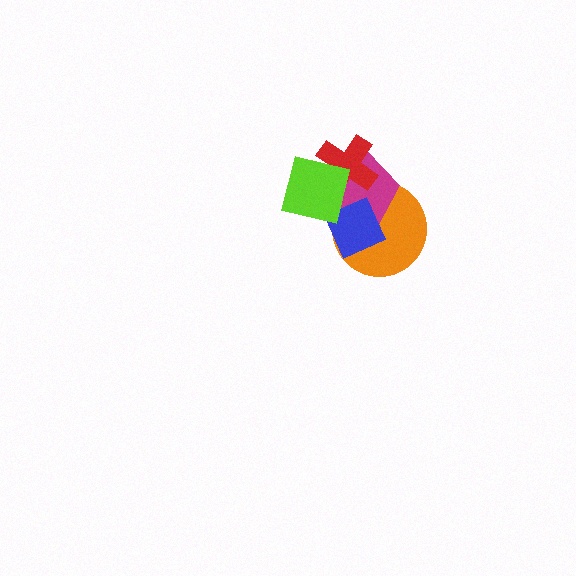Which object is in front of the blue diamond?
The lime square is in front of the blue diamond.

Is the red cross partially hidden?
Yes, it is partially covered by another shape.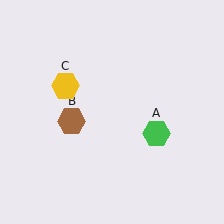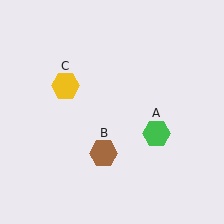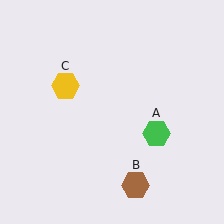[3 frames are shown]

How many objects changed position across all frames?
1 object changed position: brown hexagon (object B).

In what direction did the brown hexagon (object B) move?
The brown hexagon (object B) moved down and to the right.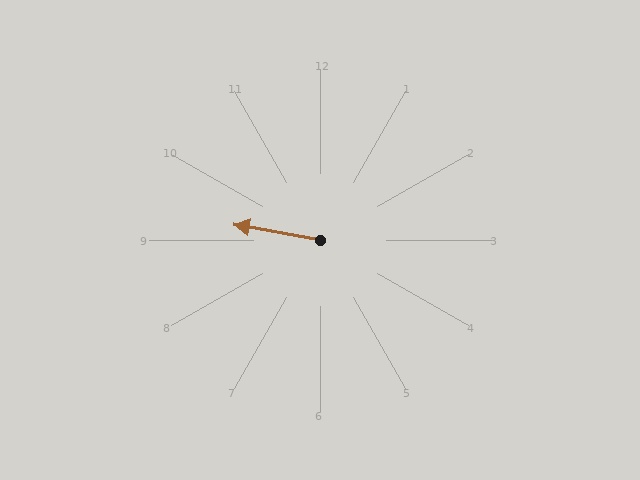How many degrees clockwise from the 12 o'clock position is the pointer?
Approximately 280 degrees.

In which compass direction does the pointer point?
West.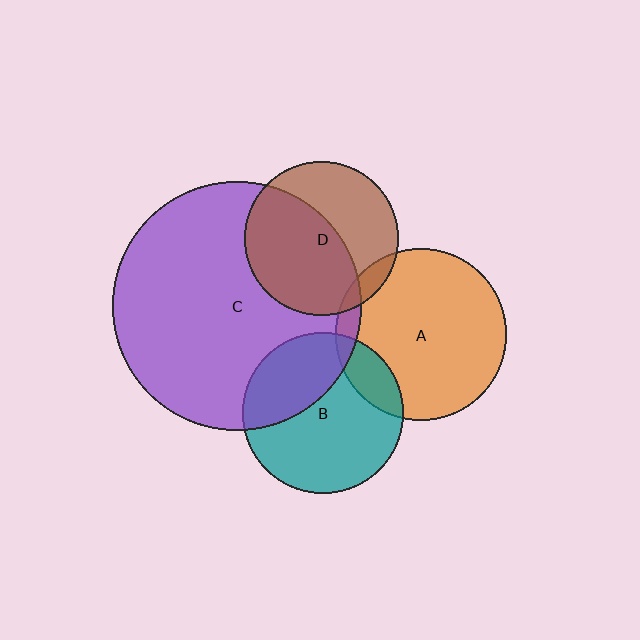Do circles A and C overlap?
Yes.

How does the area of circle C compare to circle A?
Approximately 2.1 times.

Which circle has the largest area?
Circle C (purple).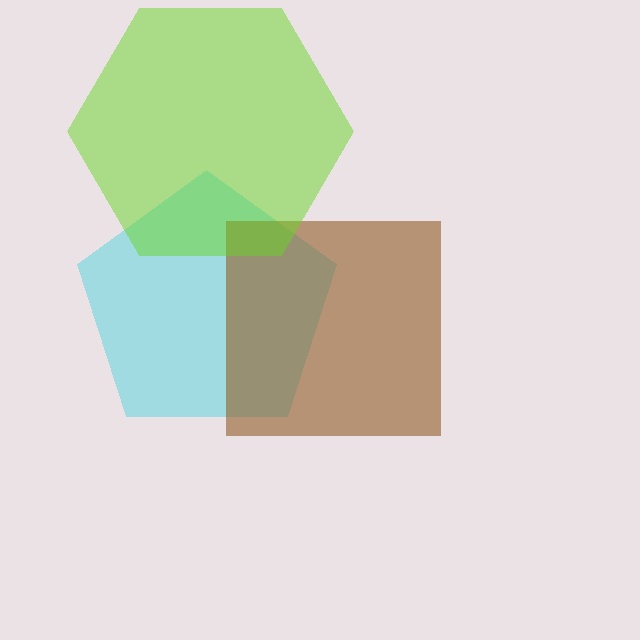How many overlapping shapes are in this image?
There are 3 overlapping shapes in the image.